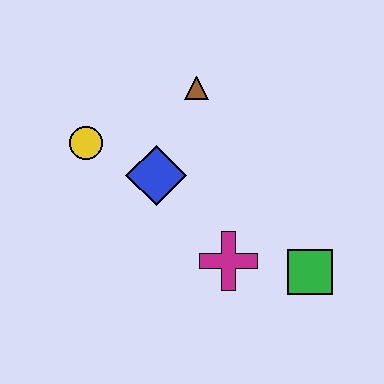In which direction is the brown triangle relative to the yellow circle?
The brown triangle is to the right of the yellow circle.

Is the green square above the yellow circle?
No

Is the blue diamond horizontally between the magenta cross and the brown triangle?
No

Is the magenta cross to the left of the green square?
Yes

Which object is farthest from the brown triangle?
The green square is farthest from the brown triangle.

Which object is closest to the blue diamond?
The yellow circle is closest to the blue diamond.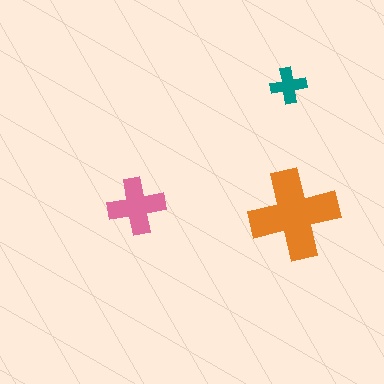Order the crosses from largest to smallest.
the orange one, the pink one, the teal one.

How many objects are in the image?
There are 3 objects in the image.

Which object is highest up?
The teal cross is topmost.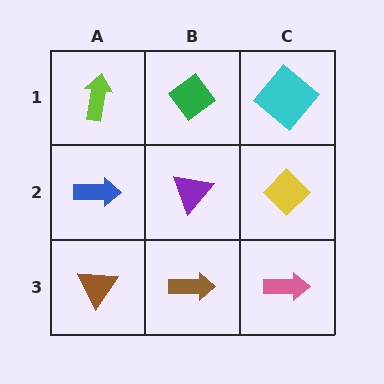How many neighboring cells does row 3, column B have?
3.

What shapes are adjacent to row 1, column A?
A blue arrow (row 2, column A), a green diamond (row 1, column B).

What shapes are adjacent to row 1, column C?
A yellow diamond (row 2, column C), a green diamond (row 1, column B).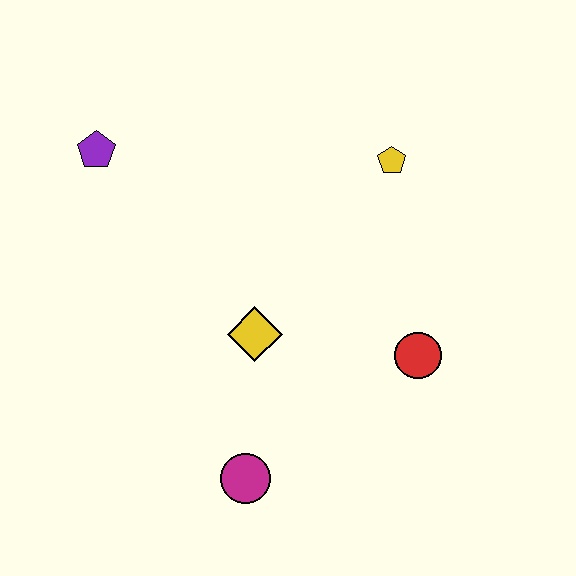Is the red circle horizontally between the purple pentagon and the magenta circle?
No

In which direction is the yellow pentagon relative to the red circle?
The yellow pentagon is above the red circle.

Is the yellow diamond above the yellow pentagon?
No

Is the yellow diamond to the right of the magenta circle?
Yes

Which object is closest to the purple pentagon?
The yellow diamond is closest to the purple pentagon.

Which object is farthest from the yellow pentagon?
The magenta circle is farthest from the yellow pentagon.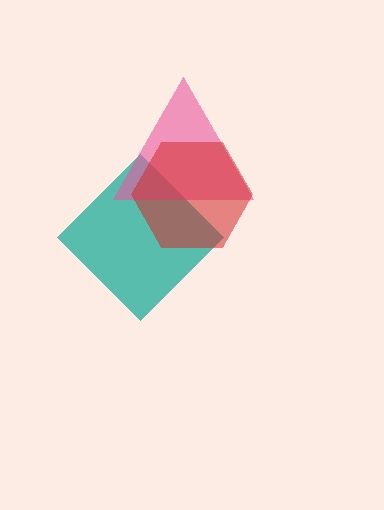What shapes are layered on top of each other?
The layered shapes are: a teal diamond, a pink triangle, a red hexagon.